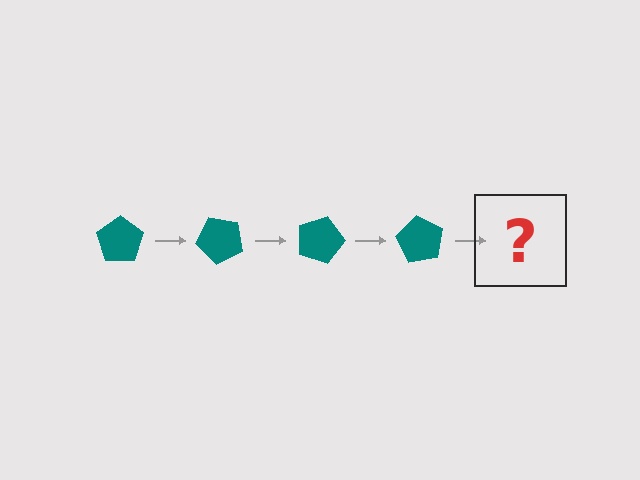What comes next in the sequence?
The next element should be a teal pentagon rotated 180 degrees.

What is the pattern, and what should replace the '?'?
The pattern is that the pentagon rotates 45 degrees each step. The '?' should be a teal pentagon rotated 180 degrees.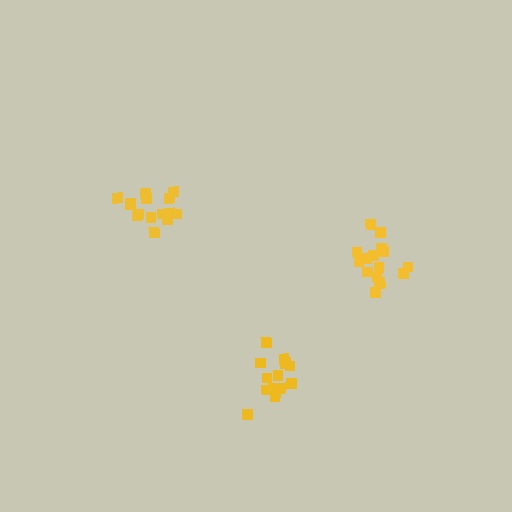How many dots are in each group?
Group 1: 14 dots, Group 2: 16 dots, Group 3: 16 dots (46 total).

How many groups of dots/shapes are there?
There are 3 groups.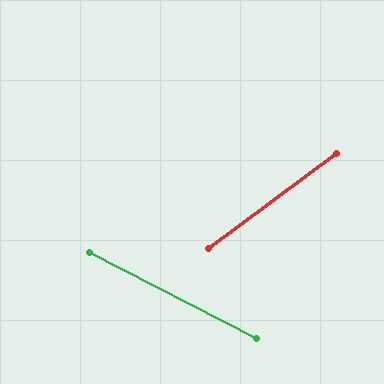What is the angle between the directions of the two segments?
Approximately 64 degrees.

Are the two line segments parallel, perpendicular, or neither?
Neither parallel nor perpendicular — they differ by about 64°.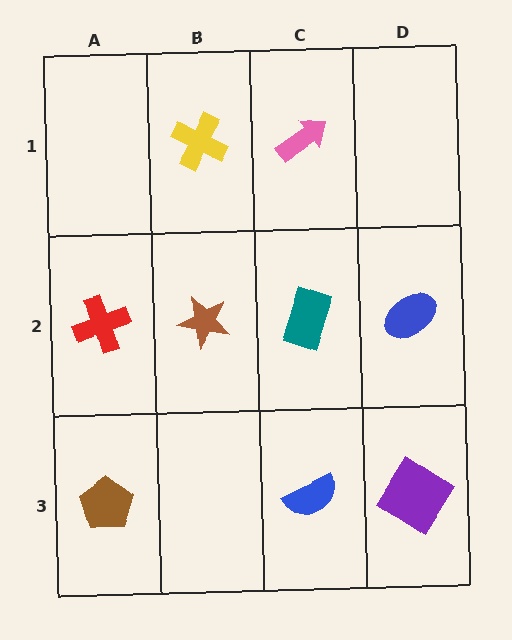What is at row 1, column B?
A yellow cross.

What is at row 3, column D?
A purple diamond.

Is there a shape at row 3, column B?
No, that cell is empty.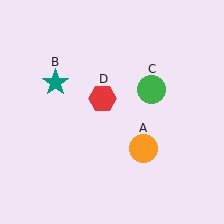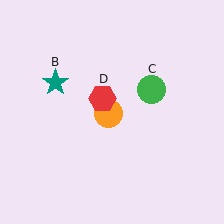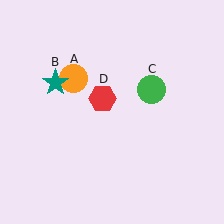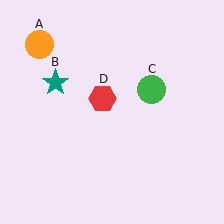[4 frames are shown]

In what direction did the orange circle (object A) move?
The orange circle (object A) moved up and to the left.